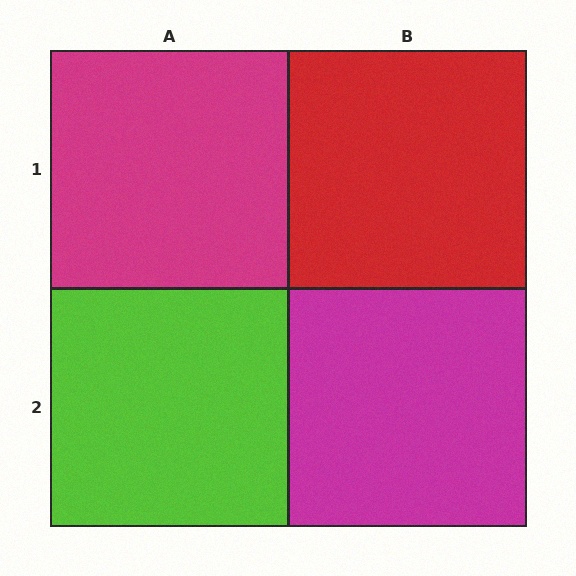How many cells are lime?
1 cell is lime.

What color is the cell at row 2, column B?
Magenta.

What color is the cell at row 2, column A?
Lime.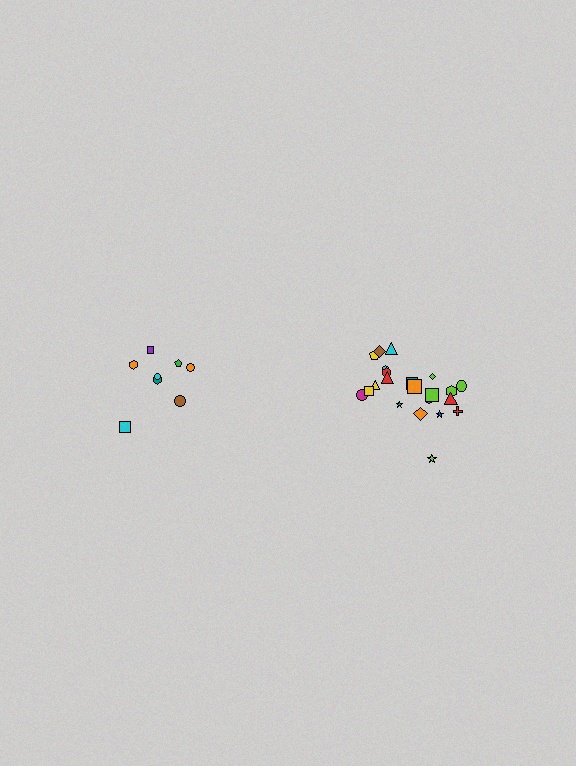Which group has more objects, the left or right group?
The right group.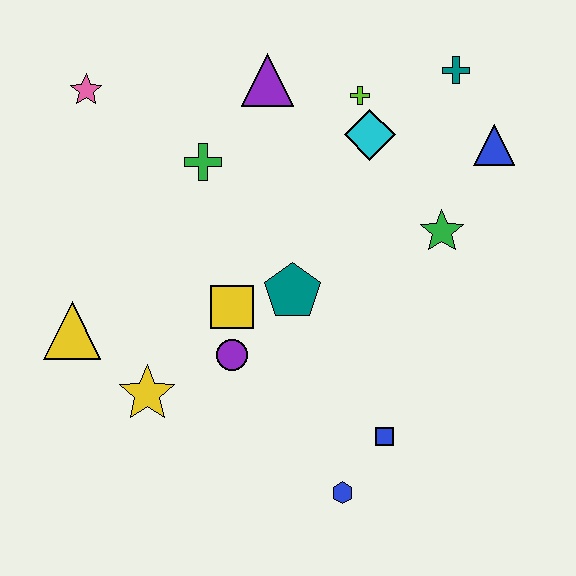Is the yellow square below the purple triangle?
Yes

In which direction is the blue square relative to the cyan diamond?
The blue square is below the cyan diamond.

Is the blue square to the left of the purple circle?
No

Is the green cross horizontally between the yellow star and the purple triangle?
Yes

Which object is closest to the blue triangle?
The teal cross is closest to the blue triangle.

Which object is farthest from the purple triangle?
The blue hexagon is farthest from the purple triangle.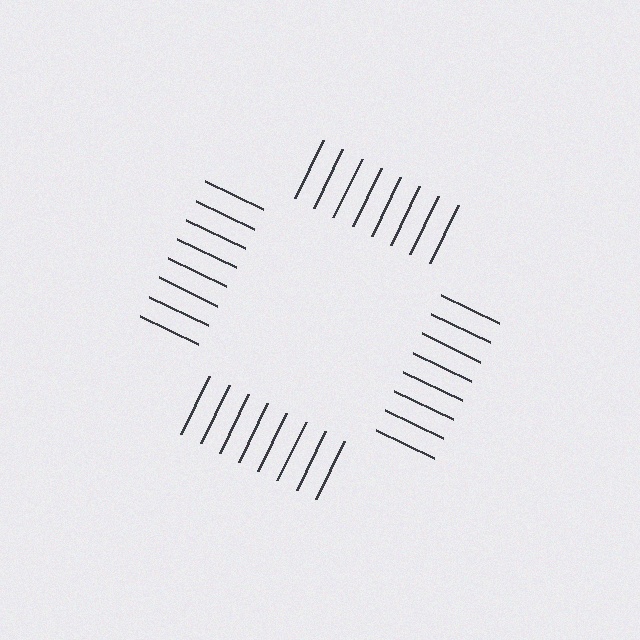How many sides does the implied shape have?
4 sides — the line-ends trace a square.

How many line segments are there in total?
32 — 8 along each of the 4 edges.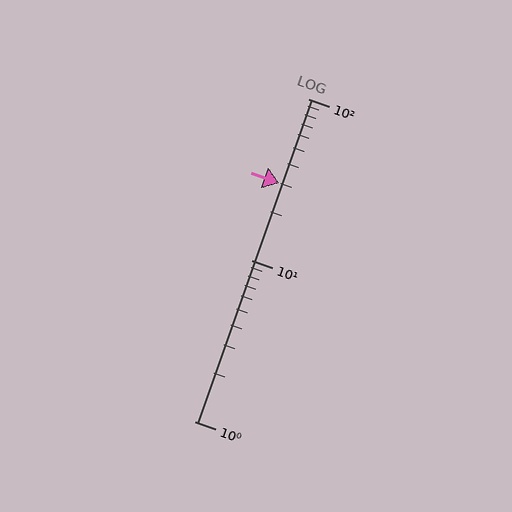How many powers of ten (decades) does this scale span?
The scale spans 2 decades, from 1 to 100.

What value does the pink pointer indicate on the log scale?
The pointer indicates approximately 30.